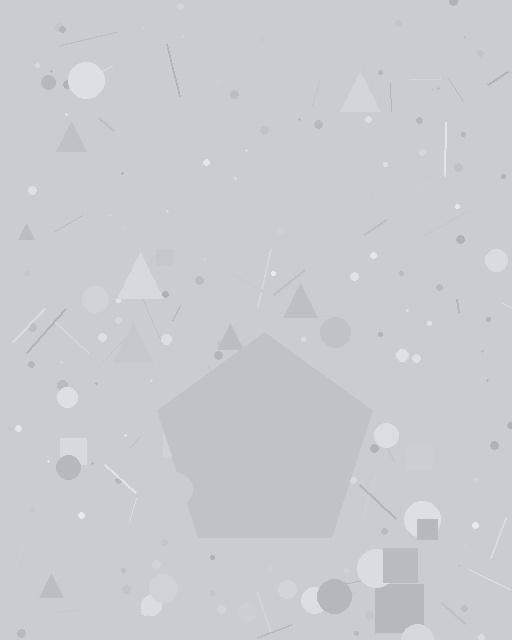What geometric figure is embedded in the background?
A pentagon is embedded in the background.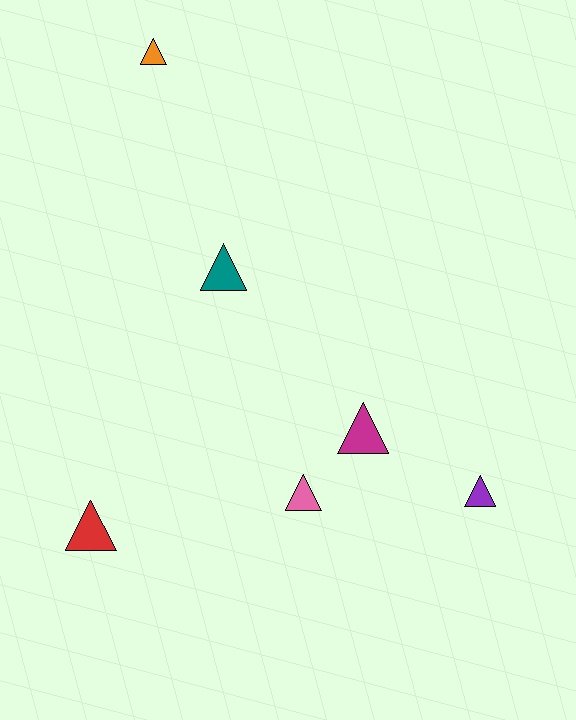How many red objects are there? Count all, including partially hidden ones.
There is 1 red object.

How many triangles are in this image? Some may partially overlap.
There are 6 triangles.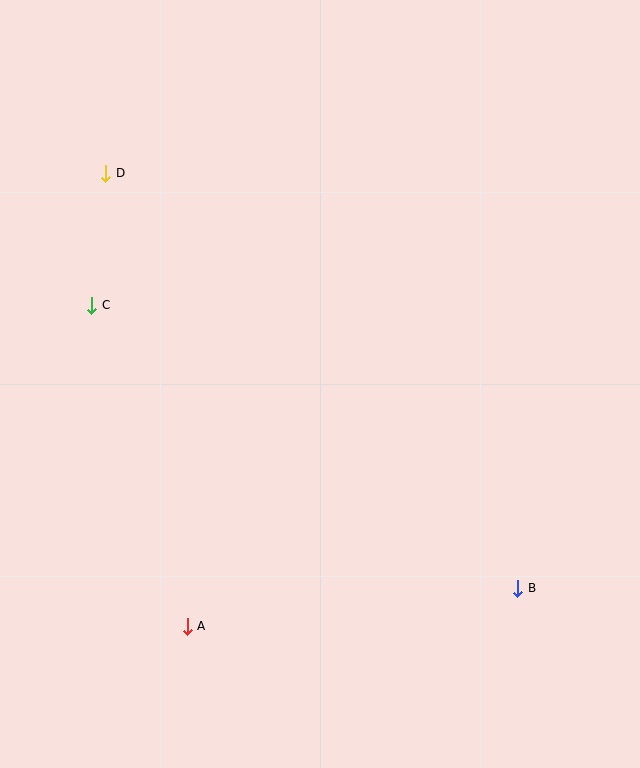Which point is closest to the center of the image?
Point C at (92, 305) is closest to the center.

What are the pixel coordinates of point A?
Point A is at (187, 626).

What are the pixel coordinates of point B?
Point B is at (518, 588).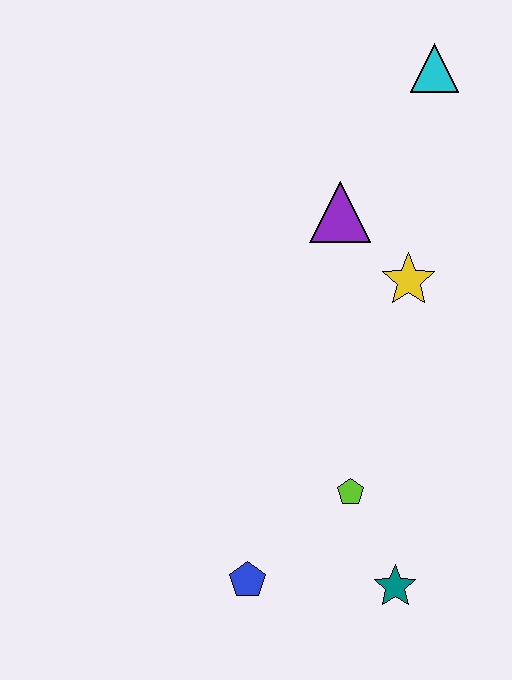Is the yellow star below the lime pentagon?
No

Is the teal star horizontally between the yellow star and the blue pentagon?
Yes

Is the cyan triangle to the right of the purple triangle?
Yes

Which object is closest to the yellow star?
The purple triangle is closest to the yellow star.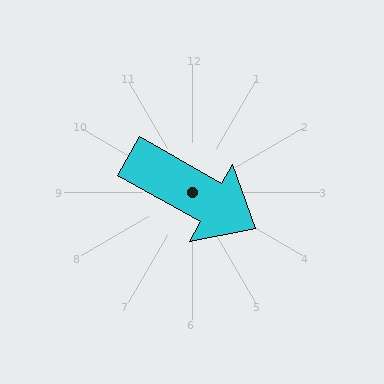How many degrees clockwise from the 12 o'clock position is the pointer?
Approximately 119 degrees.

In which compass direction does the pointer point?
Southeast.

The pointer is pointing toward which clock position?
Roughly 4 o'clock.